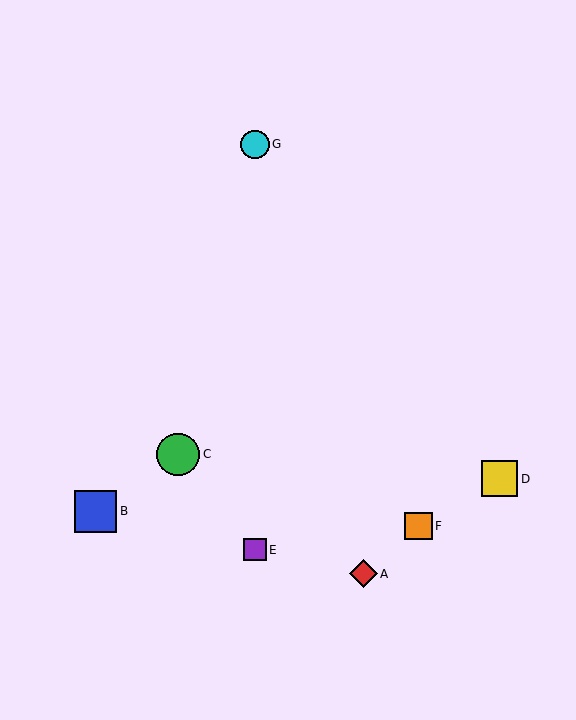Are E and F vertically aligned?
No, E is at x≈255 and F is at x≈418.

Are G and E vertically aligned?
Yes, both are at x≈255.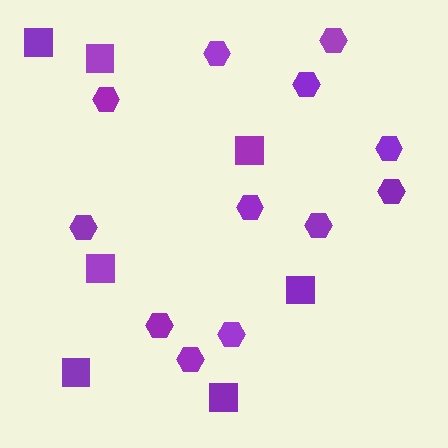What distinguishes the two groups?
There are 2 groups: one group of hexagons (12) and one group of squares (7).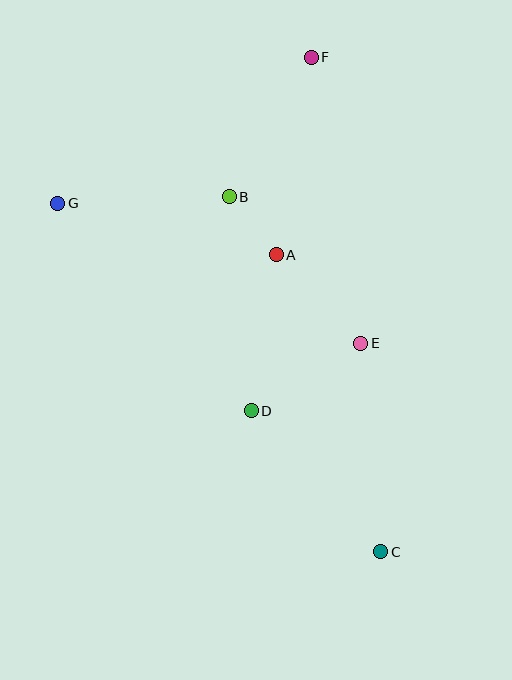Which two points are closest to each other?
Points A and B are closest to each other.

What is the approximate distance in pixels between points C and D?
The distance between C and D is approximately 191 pixels.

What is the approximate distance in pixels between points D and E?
The distance between D and E is approximately 128 pixels.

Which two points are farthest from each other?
Points C and F are farthest from each other.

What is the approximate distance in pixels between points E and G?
The distance between E and G is approximately 334 pixels.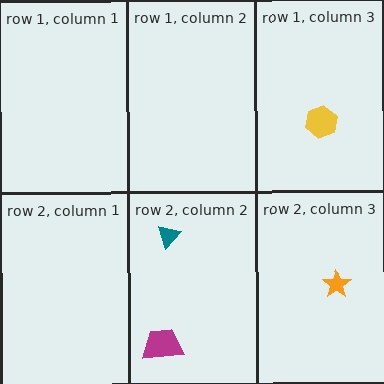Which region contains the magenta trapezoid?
The row 2, column 2 region.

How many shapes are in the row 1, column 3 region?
1.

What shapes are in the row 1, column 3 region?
The yellow hexagon.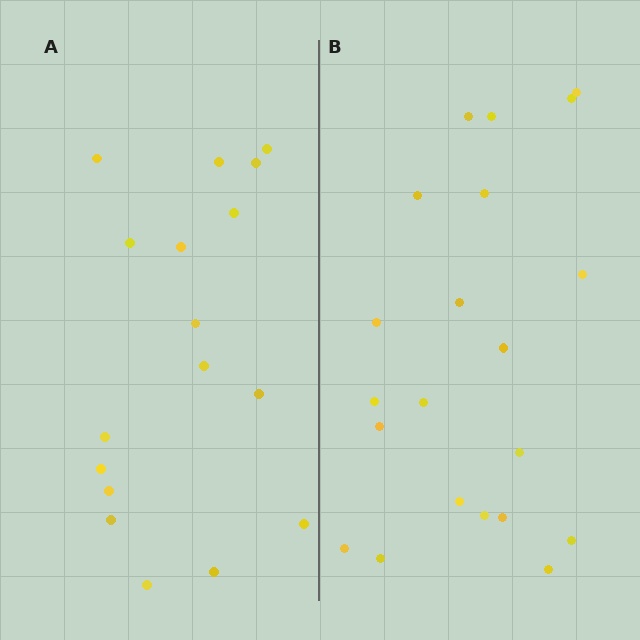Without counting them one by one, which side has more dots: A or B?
Region B (the right region) has more dots.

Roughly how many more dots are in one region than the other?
Region B has about 4 more dots than region A.